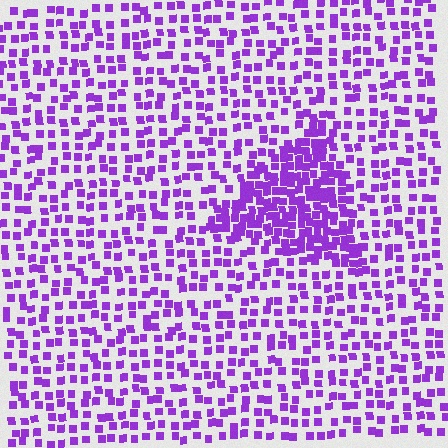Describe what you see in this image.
The image contains small purple elements arranged at two different densities. A triangle-shaped region is visible where the elements are more densely packed than the surrounding area.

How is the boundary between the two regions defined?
The boundary is defined by a change in element density (approximately 2.2x ratio). All elements are the same color, size, and shape.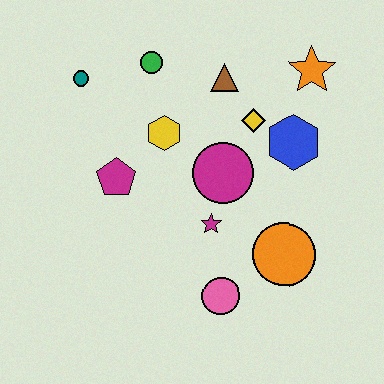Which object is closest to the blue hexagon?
The yellow diamond is closest to the blue hexagon.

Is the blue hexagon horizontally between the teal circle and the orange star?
Yes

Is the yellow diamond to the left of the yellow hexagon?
No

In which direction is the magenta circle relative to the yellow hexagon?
The magenta circle is to the right of the yellow hexagon.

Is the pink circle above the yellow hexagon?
No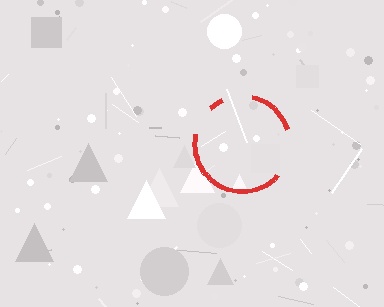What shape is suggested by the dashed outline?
The dashed outline suggests a circle.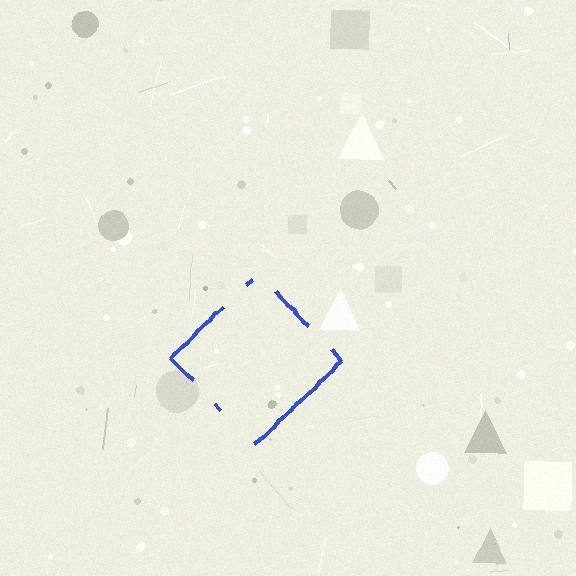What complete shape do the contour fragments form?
The contour fragments form a diamond.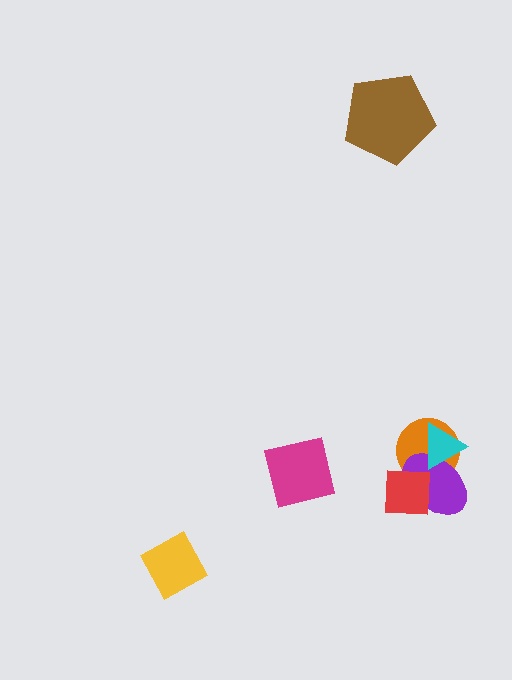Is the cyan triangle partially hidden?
No, no other shape covers it.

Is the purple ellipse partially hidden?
Yes, it is partially covered by another shape.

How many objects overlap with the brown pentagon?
0 objects overlap with the brown pentagon.